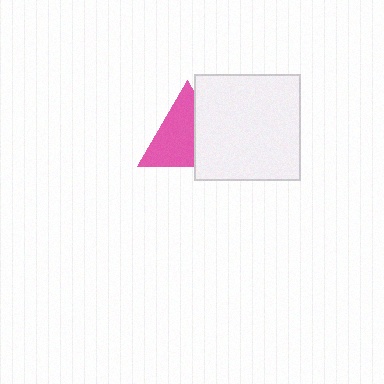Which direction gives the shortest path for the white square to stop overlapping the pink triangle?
Moving right gives the shortest separation.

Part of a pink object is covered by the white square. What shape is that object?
It is a triangle.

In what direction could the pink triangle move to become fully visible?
The pink triangle could move left. That would shift it out from behind the white square entirely.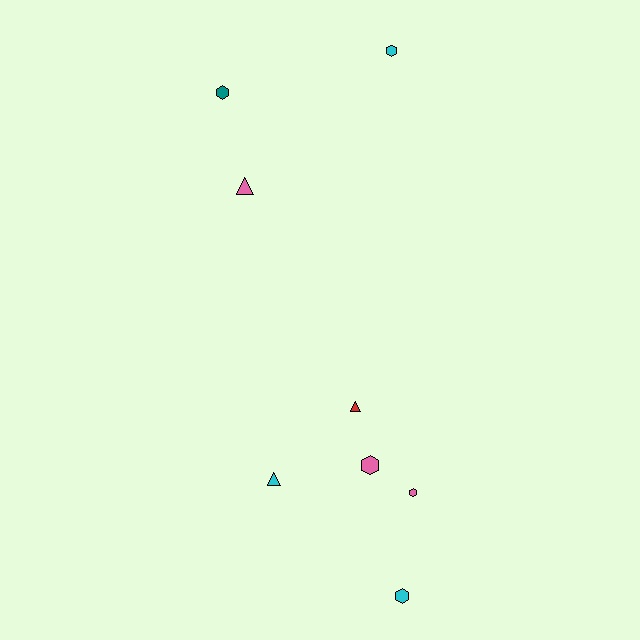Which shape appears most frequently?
Hexagon, with 5 objects.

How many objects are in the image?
There are 8 objects.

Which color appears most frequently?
Cyan, with 3 objects.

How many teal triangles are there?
There are no teal triangles.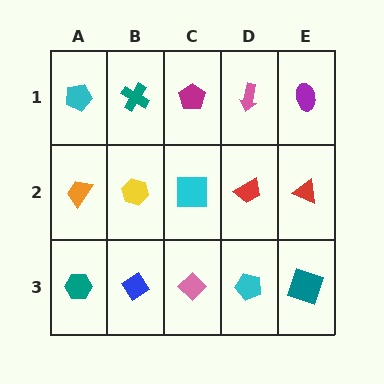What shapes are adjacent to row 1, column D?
A red trapezoid (row 2, column D), a magenta pentagon (row 1, column C), a purple ellipse (row 1, column E).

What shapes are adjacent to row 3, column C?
A cyan square (row 2, column C), a blue diamond (row 3, column B), a cyan pentagon (row 3, column D).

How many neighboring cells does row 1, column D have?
3.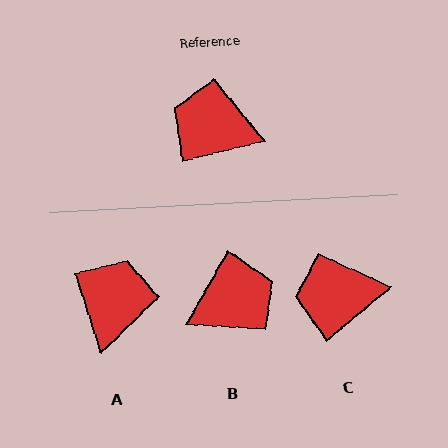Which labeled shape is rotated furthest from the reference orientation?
B, about 133 degrees away.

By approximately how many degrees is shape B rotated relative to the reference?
Approximately 133 degrees clockwise.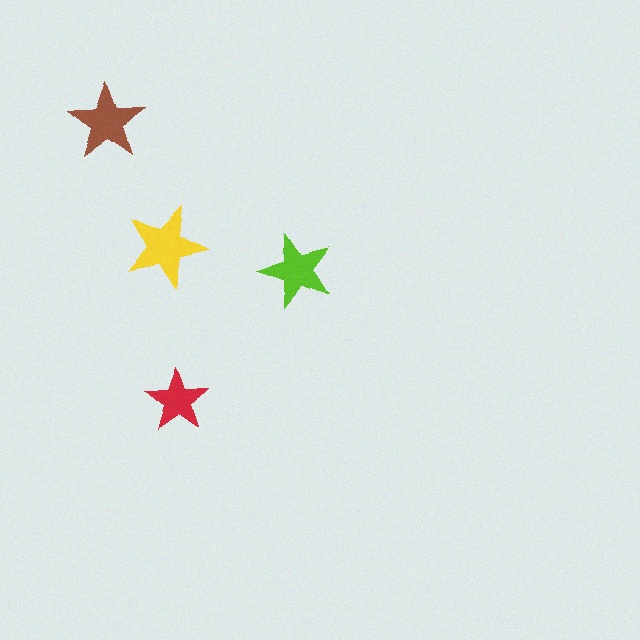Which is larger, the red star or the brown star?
The brown one.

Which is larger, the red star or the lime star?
The lime one.